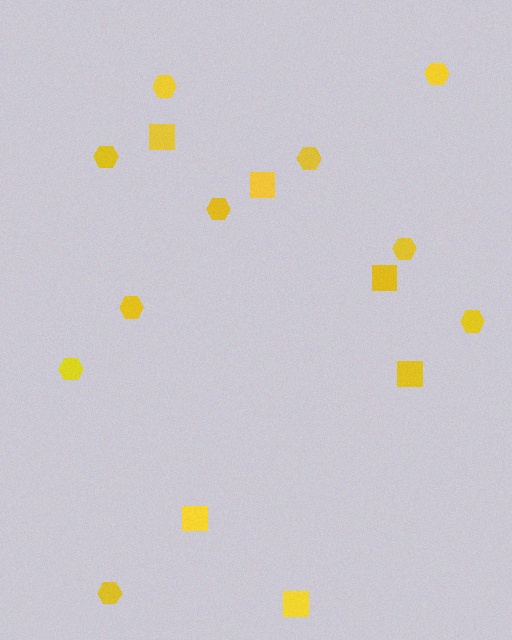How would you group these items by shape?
There are 2 groups: one group of hexagons (10) and one group of squares (6).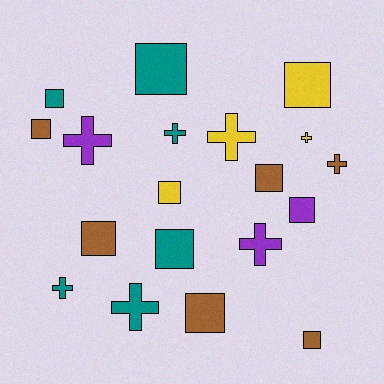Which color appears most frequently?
Brown, with 6 objects.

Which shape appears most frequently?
Square, with 11 objects.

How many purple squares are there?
There is 1 purple square.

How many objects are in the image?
There are 19 objects.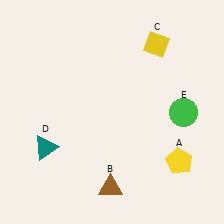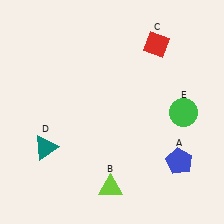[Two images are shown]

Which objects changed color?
A changed from yellow to blue. B changed from brown to lime. C changed from yellow to red.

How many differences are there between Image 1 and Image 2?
There are 3 differences between the two images.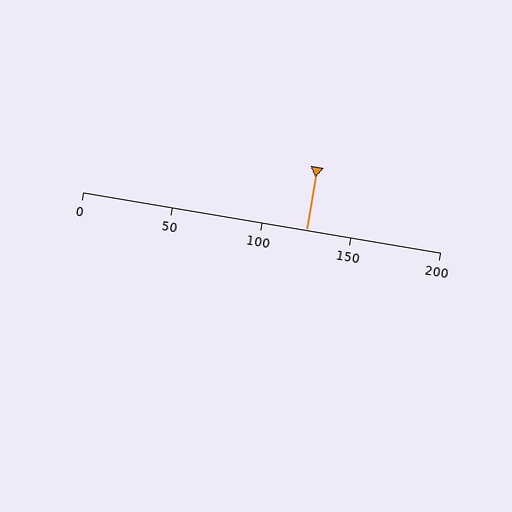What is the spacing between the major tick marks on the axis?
The major ticks are spaced 50 apart.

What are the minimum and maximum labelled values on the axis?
The axis runs from 0 to 200.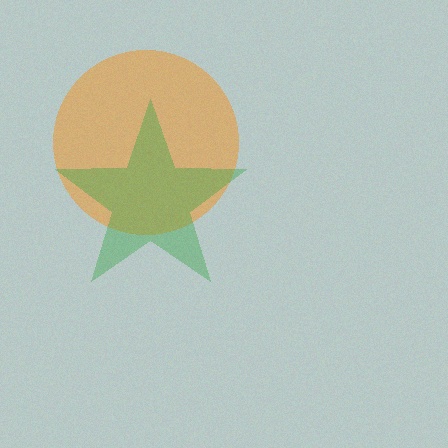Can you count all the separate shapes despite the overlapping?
Yes, there are 2 separate shapes.